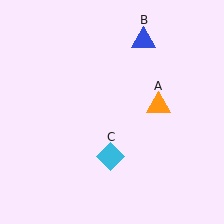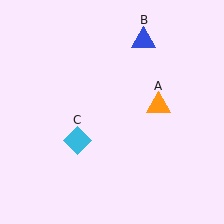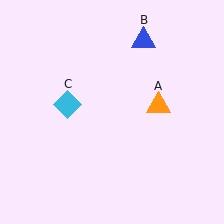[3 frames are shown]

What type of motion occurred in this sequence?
The cyan diamond (object C) rotated clockwise around the center of the scene.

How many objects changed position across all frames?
1 object changed position: cyan diamond (object C).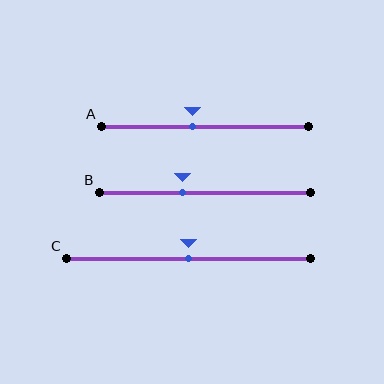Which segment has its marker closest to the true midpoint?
Segment C has its marker closest to the true midpoint.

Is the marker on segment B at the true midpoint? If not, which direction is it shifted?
No, the marker on segment B is shifted to the left by about 10% of the segment length.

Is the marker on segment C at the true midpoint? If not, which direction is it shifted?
Yes, the marker on segment C is at the true midpoint.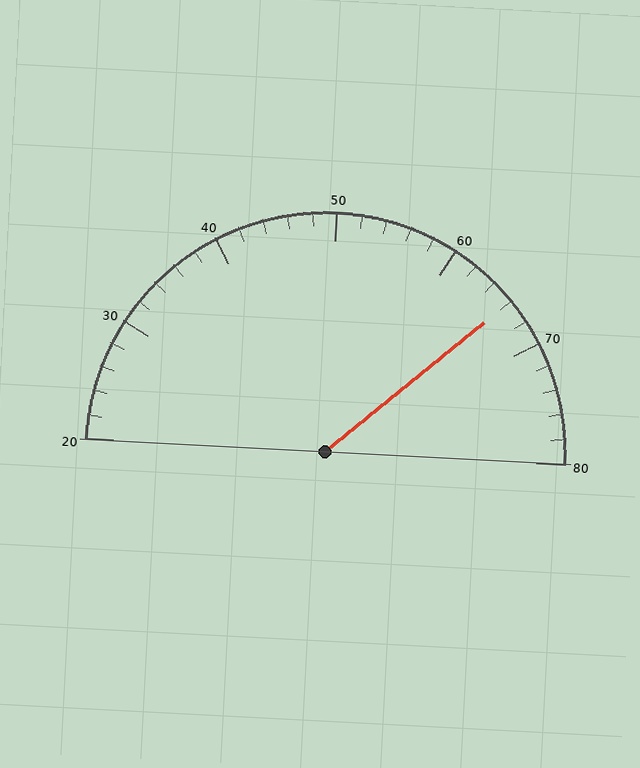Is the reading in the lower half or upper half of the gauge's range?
The reading is in the upper half of the range (20 to 80).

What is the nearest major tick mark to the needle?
The nearest major tick mark is 70.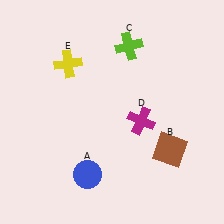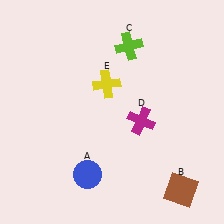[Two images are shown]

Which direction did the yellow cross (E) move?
The yellow cross (E) moved right.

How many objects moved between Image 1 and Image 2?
2 objects moved between the two images.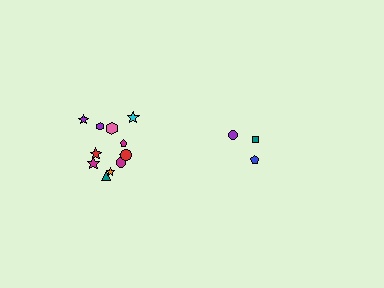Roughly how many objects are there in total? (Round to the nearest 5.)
Roughly 15 objects in total.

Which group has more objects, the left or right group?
The left group.